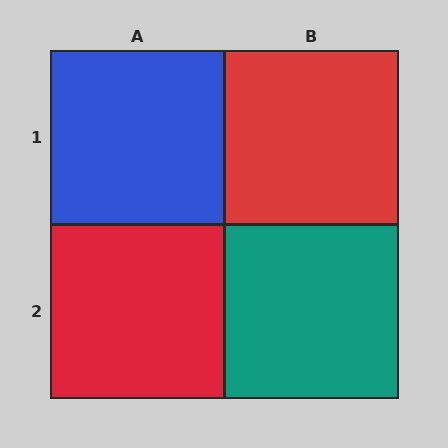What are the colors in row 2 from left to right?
Red, teal.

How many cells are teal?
1 cell is teal.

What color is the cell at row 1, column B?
Red.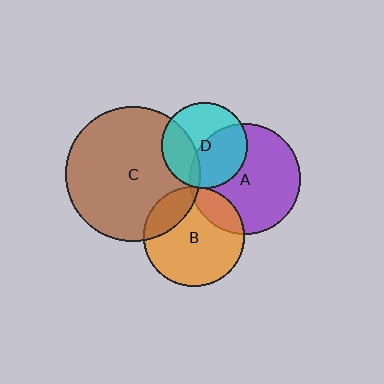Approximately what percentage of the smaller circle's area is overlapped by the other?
Approximately 45%.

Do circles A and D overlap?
Yes.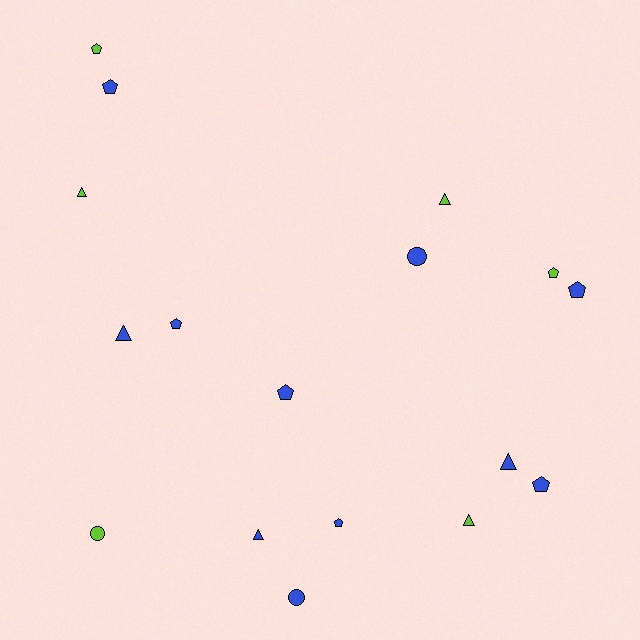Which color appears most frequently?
Blue, with 11 objects.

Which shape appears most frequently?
Pentagon, with 8 objects.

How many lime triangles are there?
There are 3 lime triangles.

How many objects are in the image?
There are 17 objects.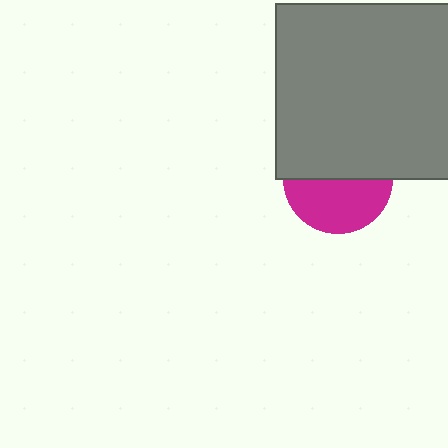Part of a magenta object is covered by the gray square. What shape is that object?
It is a circle.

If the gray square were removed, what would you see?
You would see the complete magenta circle.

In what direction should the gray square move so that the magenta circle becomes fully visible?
The gray square should move up. That is the shortest direction to clear the overlap and leave the magenta circle fully visible.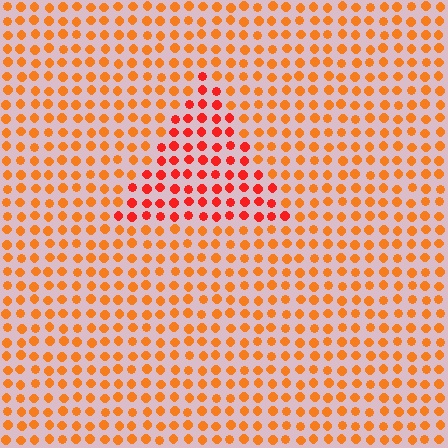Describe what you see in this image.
The image is filled with small orange elements in a uniform arrangement. A triangle-shaped region is visible where the elements are tinted to a slightly different hue, forming a subtle color boundary.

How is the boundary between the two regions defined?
The boundary is defined purely by a slight shift in hue (about 27 degrees). Spacing, size, and orientation are identical on both sides.